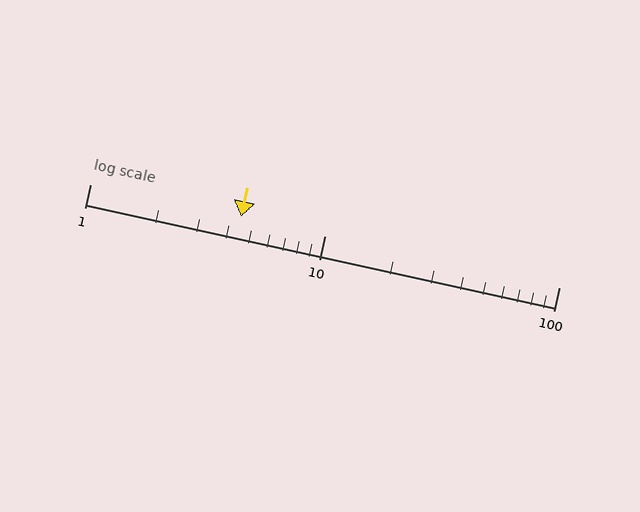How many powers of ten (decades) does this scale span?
The scale spans 2 decades, from 1 to 100.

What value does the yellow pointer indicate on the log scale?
The pointer indicates approximately 4.4.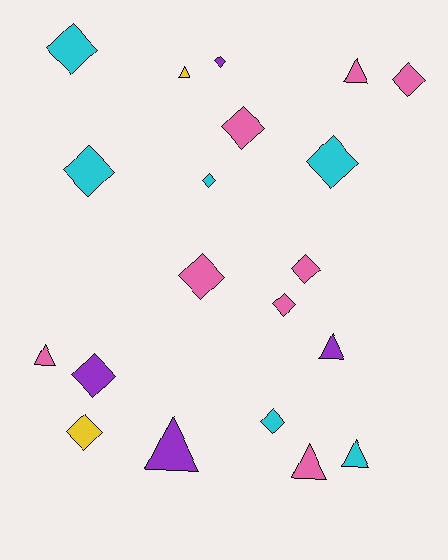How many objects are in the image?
There are 20 objects.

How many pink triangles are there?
There are 3 pink triangles.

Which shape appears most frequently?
Diamond, with 13 objects.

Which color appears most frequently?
Pink, with 8 objects.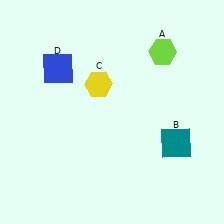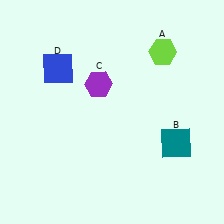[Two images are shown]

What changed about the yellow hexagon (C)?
In Image 1, C is yellow. In Image 2, it changed to purple.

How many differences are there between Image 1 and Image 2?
There is 1 difference between the two images.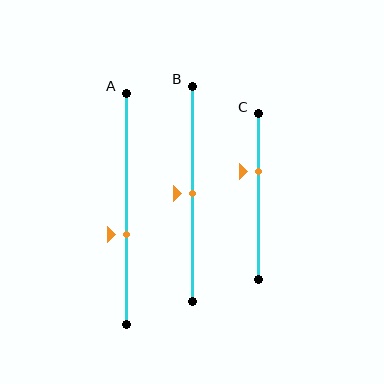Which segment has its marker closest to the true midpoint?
Segment B has its marker closest to the true midpoint.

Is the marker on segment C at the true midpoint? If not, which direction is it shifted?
No, the marker on segment C is shifted upward by about 15% of the segment length.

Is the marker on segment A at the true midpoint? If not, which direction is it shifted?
No, the marker on segment A is shifted downward by about 11% of the segment length.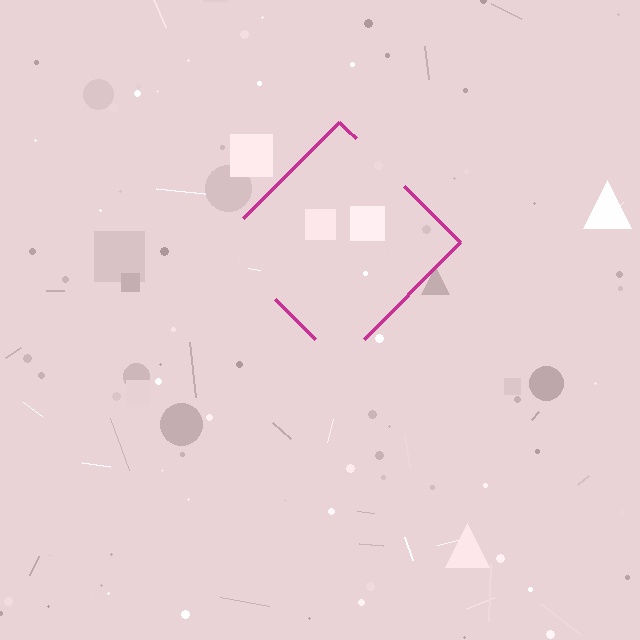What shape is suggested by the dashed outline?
The dashed outline suggests a diamond.